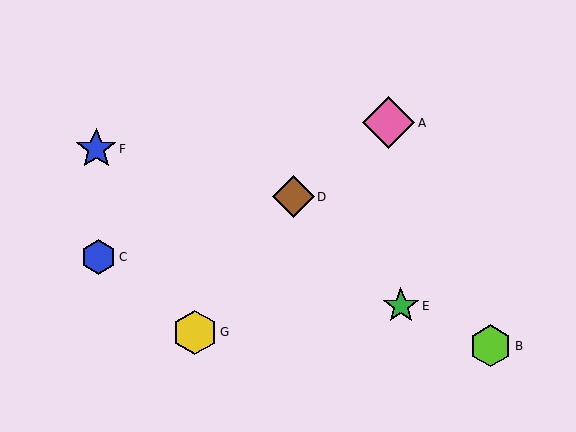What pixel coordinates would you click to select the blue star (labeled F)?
Click at (96, 149) to select the blue star F.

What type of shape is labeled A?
Shape A is a pink diamond.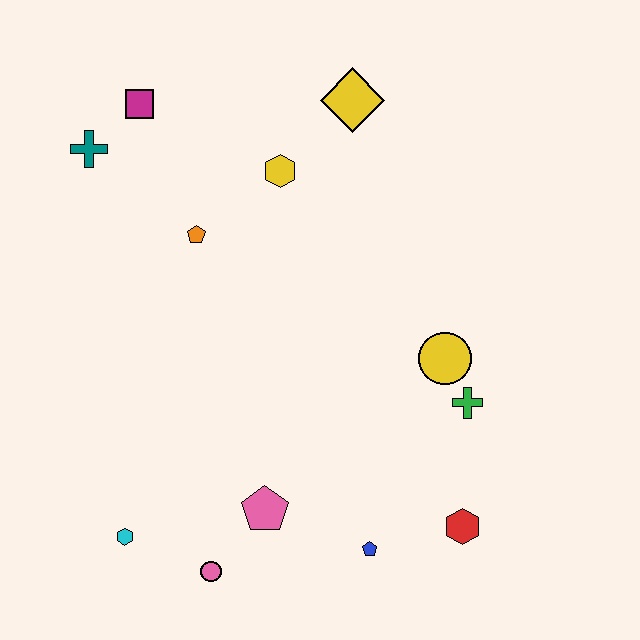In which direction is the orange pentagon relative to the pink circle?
The orange pentagon is above the pink circle.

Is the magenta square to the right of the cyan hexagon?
Yes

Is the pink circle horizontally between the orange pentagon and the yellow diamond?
Yes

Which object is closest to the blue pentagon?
The red hexagon is closest to the blue pentagon.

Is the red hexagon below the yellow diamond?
Yes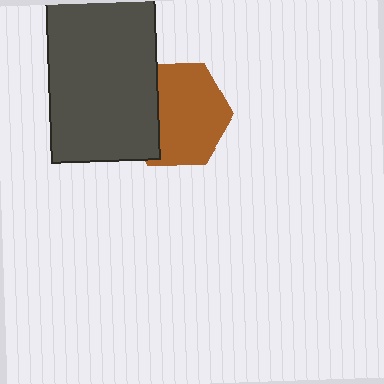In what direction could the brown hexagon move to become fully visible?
The brown hexagon could move right. That would shift it out from behind the dark gray rectangle entirely.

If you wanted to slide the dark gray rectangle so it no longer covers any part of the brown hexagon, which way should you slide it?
Slide it left — that is the most direct way to separate the two shapes.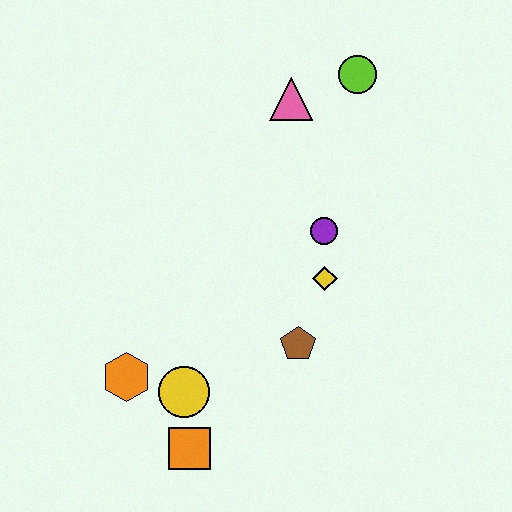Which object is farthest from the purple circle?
The orange square is farthest from the purple circle.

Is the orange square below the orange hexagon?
Yes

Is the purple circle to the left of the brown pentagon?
No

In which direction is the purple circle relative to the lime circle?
The purple circle is below the lime circle.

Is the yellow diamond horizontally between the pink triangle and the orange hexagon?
No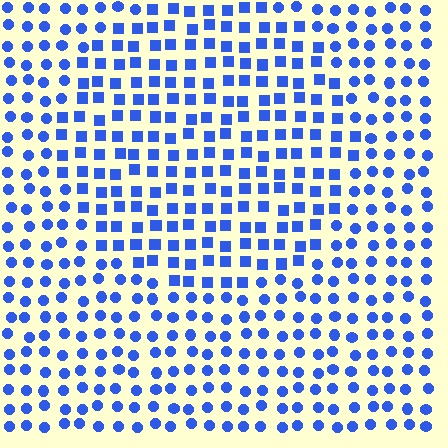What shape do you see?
I see a circle.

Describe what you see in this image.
The image is filled with small blue elements arranged in a uniform grid. A circle-shaped region contains squares, while the surrounding area contains circles. The boundary is defined purely by the change in element shape.